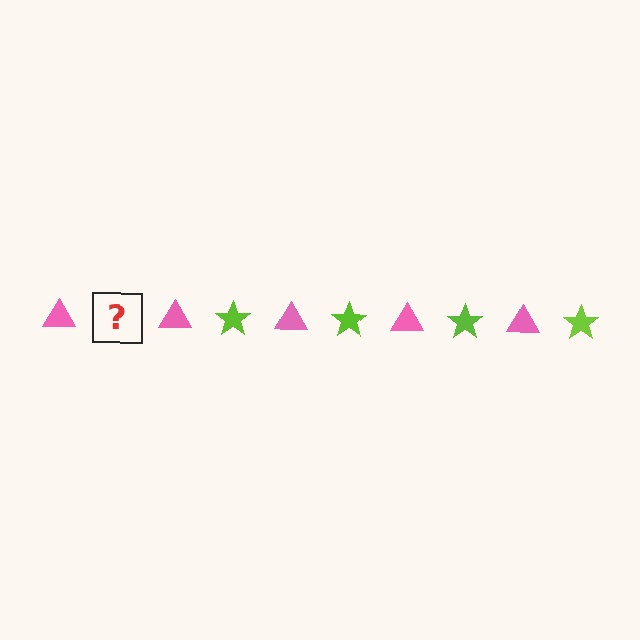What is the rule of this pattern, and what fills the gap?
The rule is that the pattern alternates between pink triangle and lime star. The gap should be filled with a lime star.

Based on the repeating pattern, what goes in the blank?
The blank should be a lime star.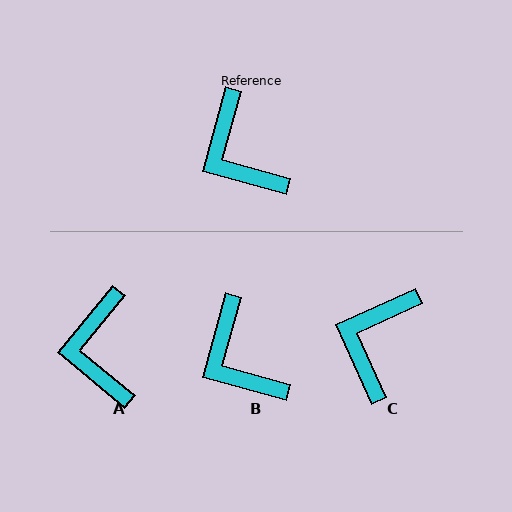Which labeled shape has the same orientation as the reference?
B.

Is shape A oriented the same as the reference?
No, it is off by about 24 degrees.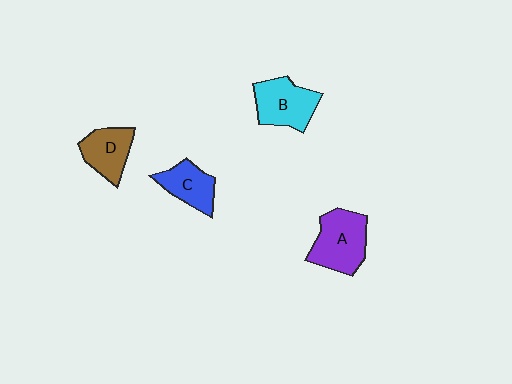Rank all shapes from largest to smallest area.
From largest to smallest: A (purple), B (cyan), D (brown), C (blue).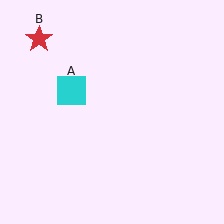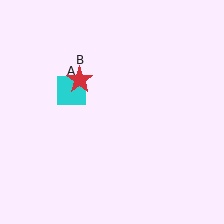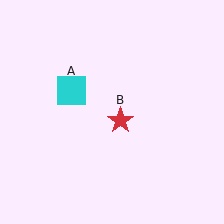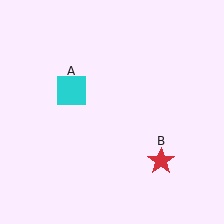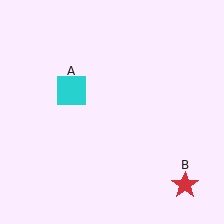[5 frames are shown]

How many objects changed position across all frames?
1 object changed position: red star (object B).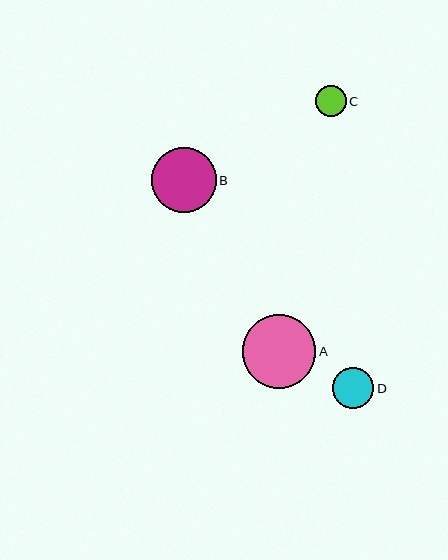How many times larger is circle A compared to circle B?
Circle A is approximately 1.1 times the size of circle B.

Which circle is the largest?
Circle A is the largest with a size of approximately 73 pixels.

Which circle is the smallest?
Circle C is the smallest with a size of approximately 31 pixels.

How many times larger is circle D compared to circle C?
Circle D is approximately 1.3 times the size of circle C.